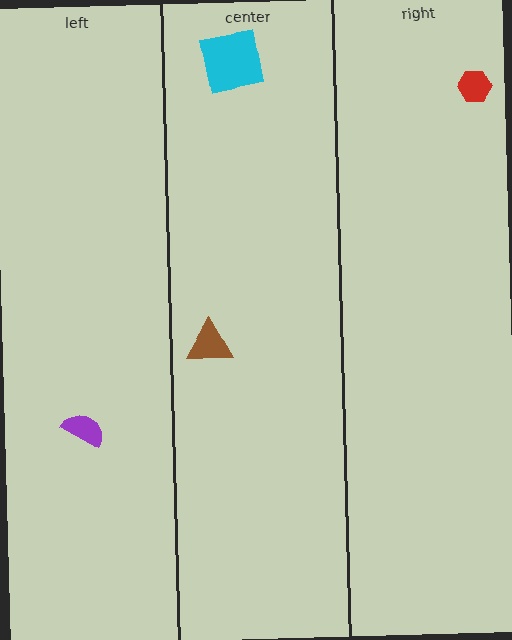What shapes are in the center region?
The brown triangle, the cyan square.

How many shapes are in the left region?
1.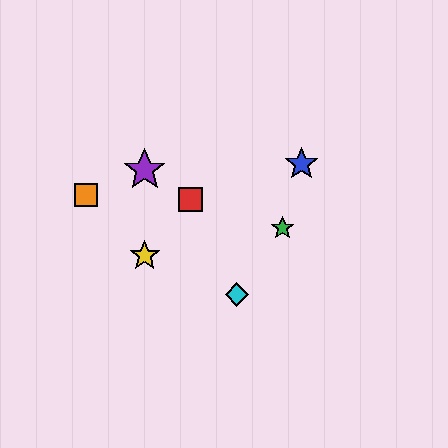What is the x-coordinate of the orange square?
The orange square is at x≈86.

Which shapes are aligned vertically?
The yellow star, the purple star are aligned vertically.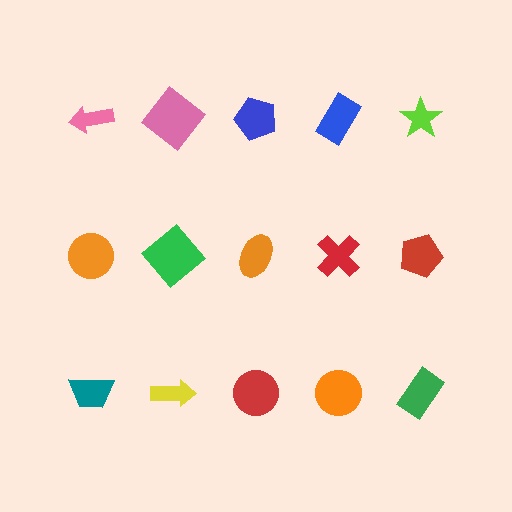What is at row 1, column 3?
A blue pentagon.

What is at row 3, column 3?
A red circle.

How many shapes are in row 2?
5 shapes.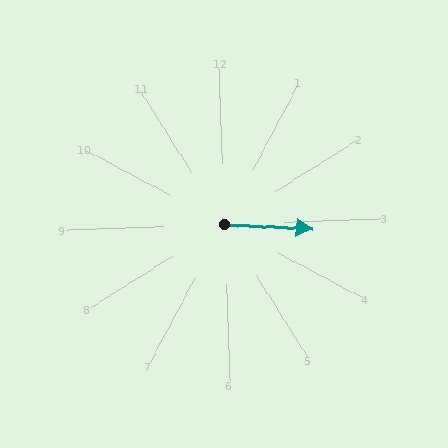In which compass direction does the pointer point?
East.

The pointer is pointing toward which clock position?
Roughly 3 o'clock.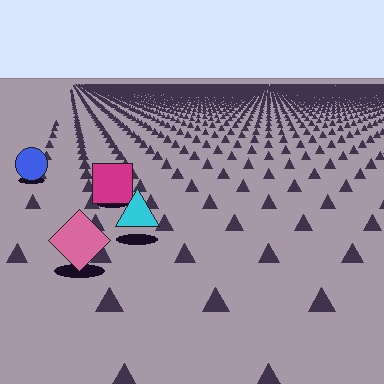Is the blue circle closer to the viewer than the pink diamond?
No. The pink diamond is closer — you can tell from the texture gradient: the ground texture is coarser near it.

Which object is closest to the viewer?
The pink diamond is closest. The texture marks near it are larger and more spread out.